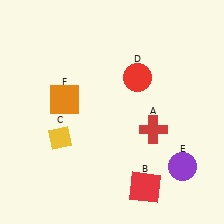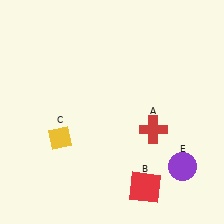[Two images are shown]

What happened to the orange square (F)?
The orange square (F) was removed in Image 2. It was in the top-left area of Image 1.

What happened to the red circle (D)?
The red circle (D) was removed in Image 2. It was in the top-right area of Image 1.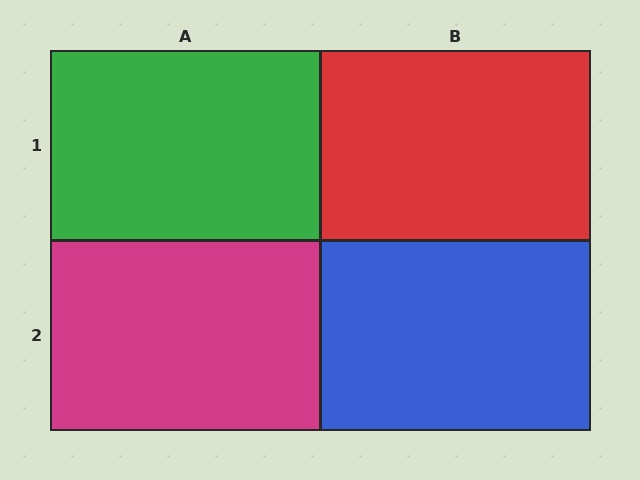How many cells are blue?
1 cell is blue.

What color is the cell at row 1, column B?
Red.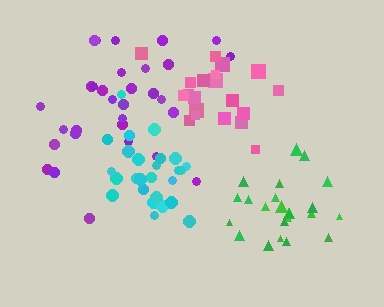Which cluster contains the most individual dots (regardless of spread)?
Purple (32).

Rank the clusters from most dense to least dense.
cyan, pink, green, purple.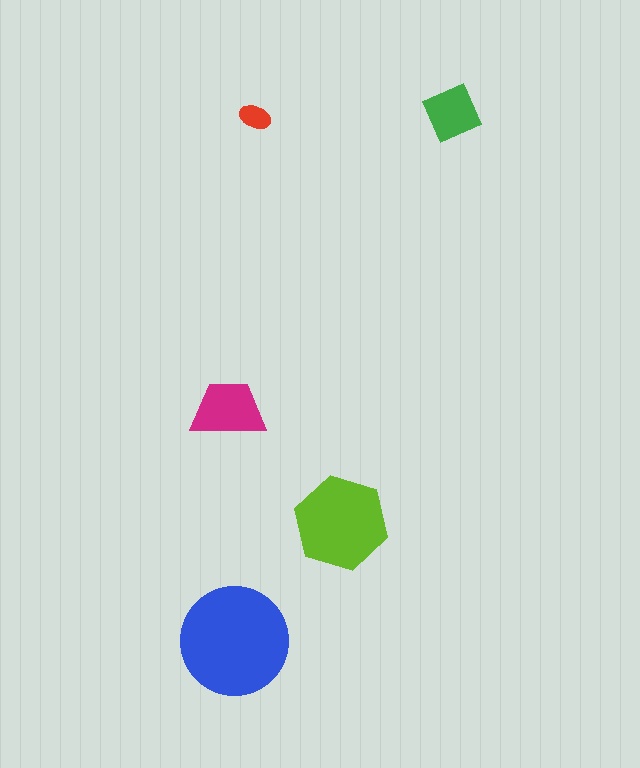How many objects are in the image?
There are 5 objects in the image.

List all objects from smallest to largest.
The red ellipse, the green diamond, the magenta trapezoid, the lime hexagon, the blue circle.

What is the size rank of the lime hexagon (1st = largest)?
2nd.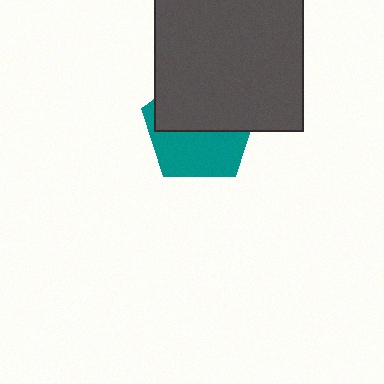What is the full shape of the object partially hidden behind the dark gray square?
The partially hidden object is a teal pentagon.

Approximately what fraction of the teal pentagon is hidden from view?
Roughly 53% of the teal pentagon is hidden behind the dark gray square.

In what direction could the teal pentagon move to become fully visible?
The teal pentagon could move down. That would shift it out from behind the dark gray square entirely.